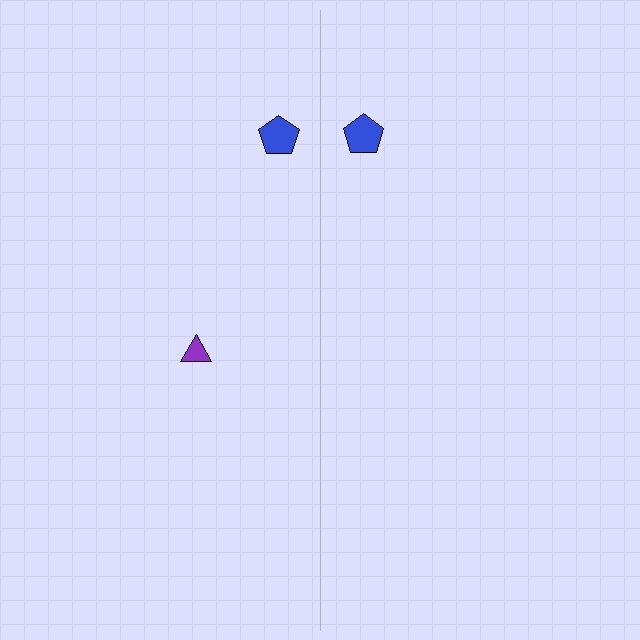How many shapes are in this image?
There are 3 shapes in this image.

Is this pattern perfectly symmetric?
No, the pattern is not perfectly symmetric. A purple triangle is missing from the right side.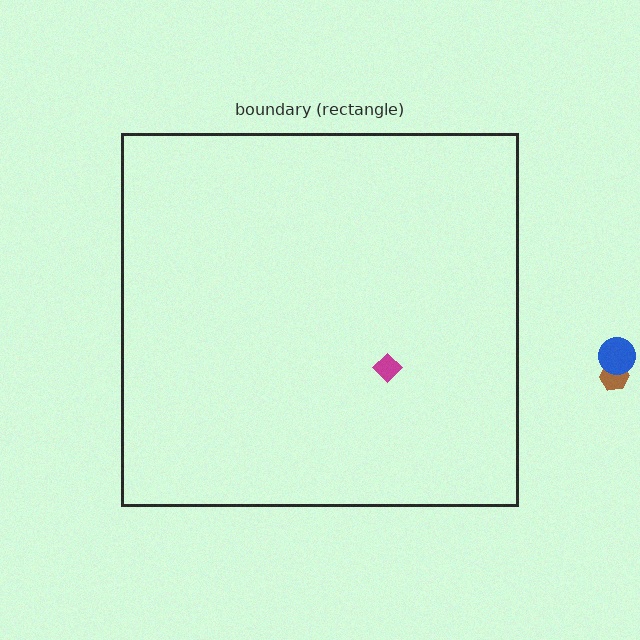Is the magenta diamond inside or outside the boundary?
Inside.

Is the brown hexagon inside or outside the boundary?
Outside.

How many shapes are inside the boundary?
1 inside, 2 outside.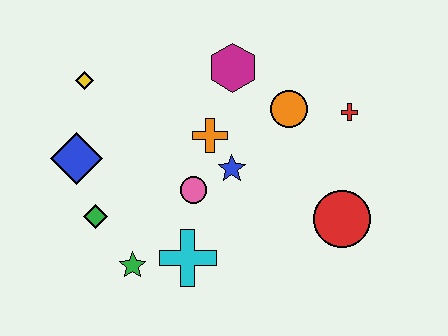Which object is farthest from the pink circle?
The red cross is farthest from the pink circle.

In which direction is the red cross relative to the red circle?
The red cross is above the red circle.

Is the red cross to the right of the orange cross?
Yes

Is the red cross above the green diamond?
Yes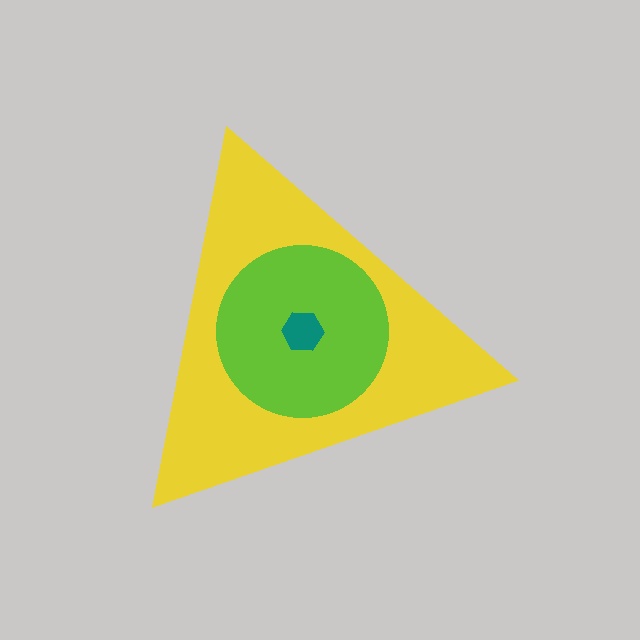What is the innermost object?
The teal hexagon.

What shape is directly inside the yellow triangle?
The lime circle.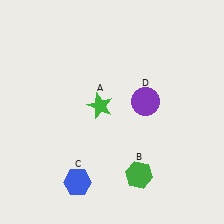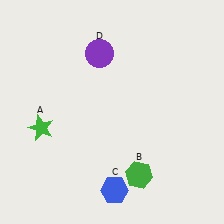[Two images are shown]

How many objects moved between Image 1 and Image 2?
3 objects moved between the two images.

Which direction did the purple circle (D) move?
The purple circle (D) moved up.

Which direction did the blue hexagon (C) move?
The blue hexagon (C) moved right.